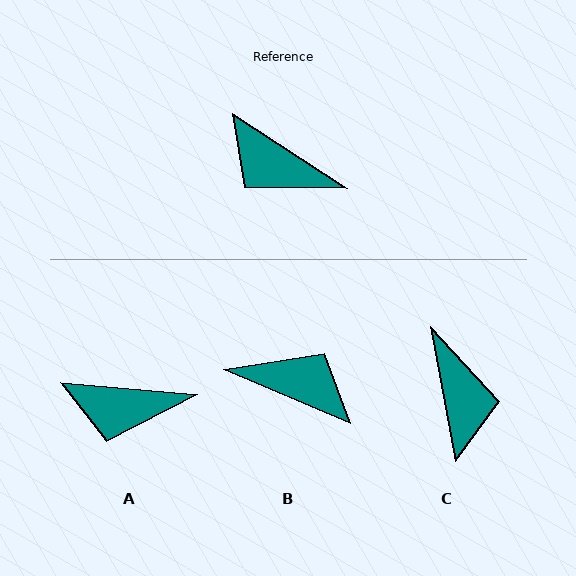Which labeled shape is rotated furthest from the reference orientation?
B, about 170 degrees away.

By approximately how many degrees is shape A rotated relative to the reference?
Approximately 28 degrees counter-clockwise.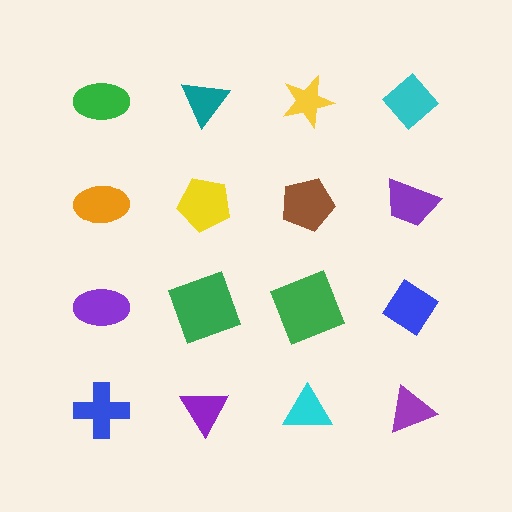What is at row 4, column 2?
A purple triangle.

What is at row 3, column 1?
A purple ellipse.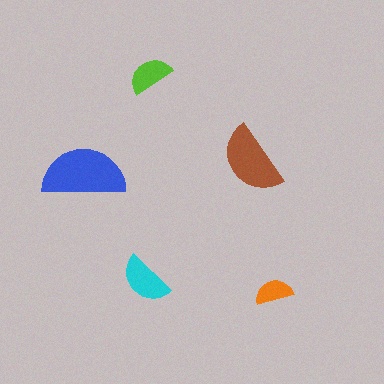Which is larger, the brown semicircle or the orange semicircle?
The brown one.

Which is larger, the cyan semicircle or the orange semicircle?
The cyan one.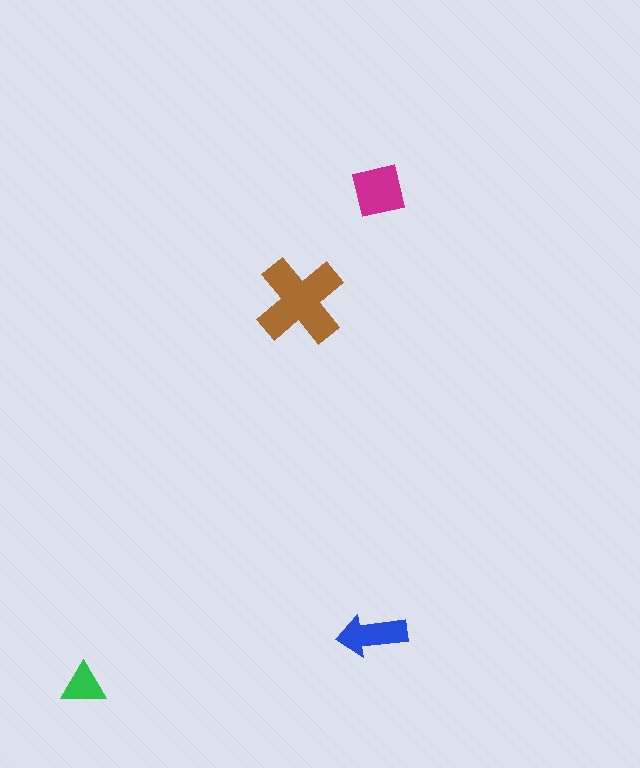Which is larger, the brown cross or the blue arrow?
The brown cross.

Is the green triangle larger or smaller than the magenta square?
Smaller.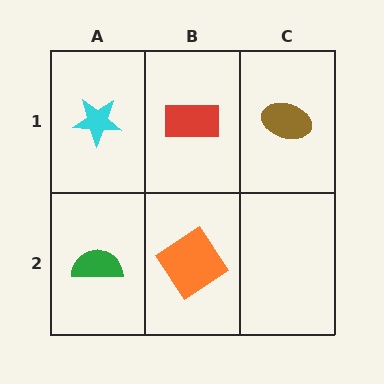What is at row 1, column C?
A brown ellipse.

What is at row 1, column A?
A cyan star.